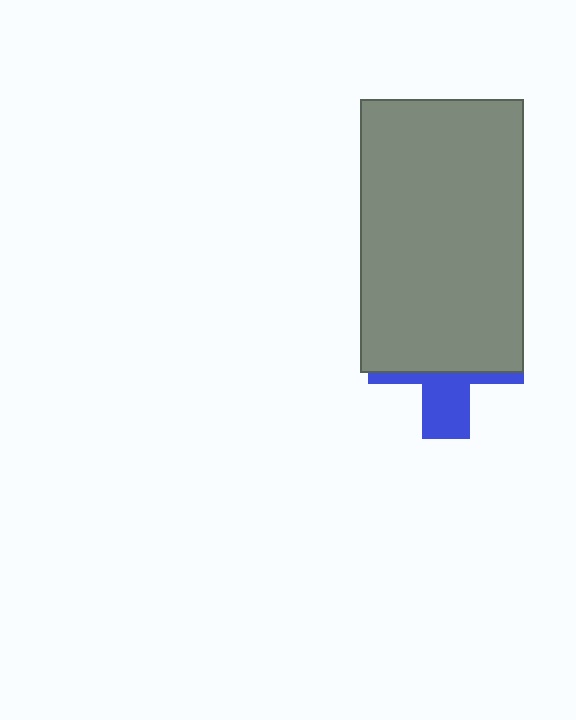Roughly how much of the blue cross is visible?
A small part of it is visible (roughly 34%).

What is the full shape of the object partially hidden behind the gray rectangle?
The partially hidden object is a blue cross.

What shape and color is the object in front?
The object in front is a gray rectangle.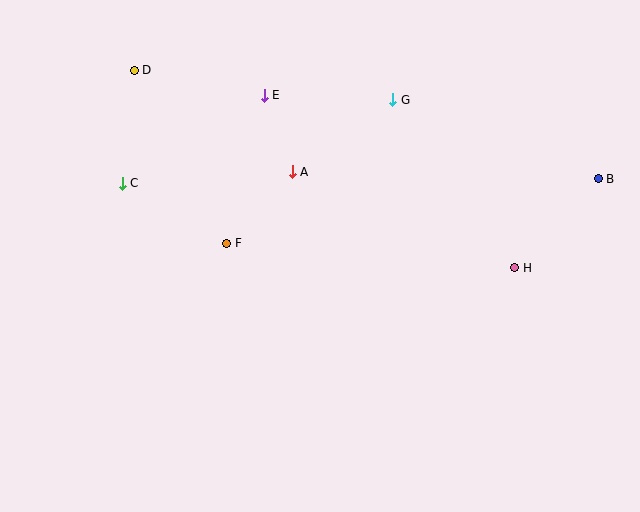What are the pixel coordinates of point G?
Point G is at (393, 100).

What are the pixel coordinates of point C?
Point C is at (122, 183).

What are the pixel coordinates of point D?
Point D is at (134, 70).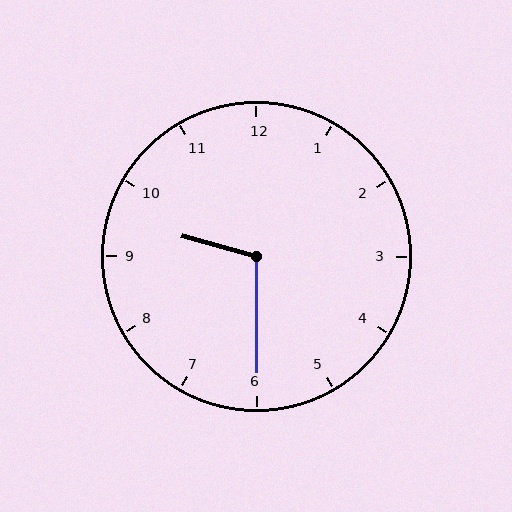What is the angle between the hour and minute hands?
Approximately 105 degrees.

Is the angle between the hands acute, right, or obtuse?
It is obtuse.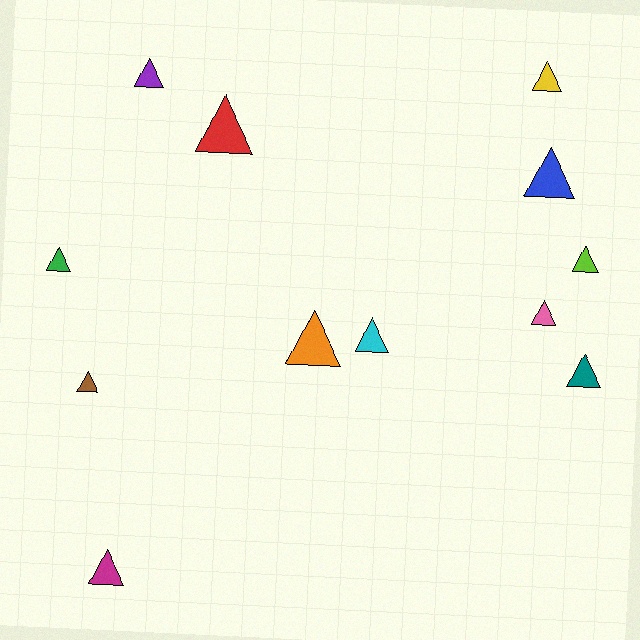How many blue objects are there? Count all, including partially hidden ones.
There is 1 blue object.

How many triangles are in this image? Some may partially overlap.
There are 12 triangles.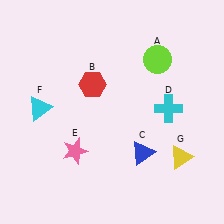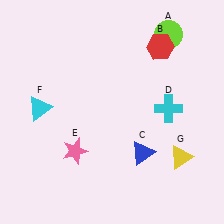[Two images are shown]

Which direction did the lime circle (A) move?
The lime circle (A) moved up.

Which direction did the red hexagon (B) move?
The red hexagon (B) moved right.